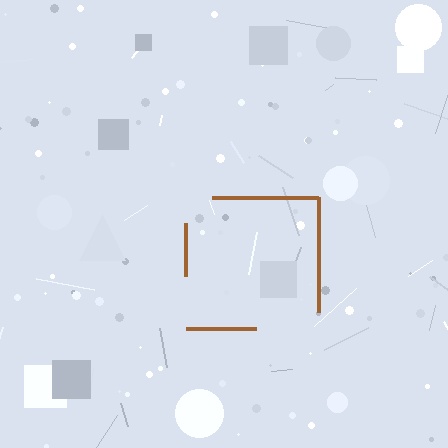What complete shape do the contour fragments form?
The contour fragments form a square.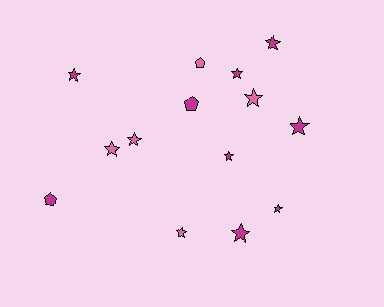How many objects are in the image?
There are 14 objects.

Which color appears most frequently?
Magenta, with 9 objects.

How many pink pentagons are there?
There is 1 pink pentagon.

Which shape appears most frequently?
Star, with 11 objects.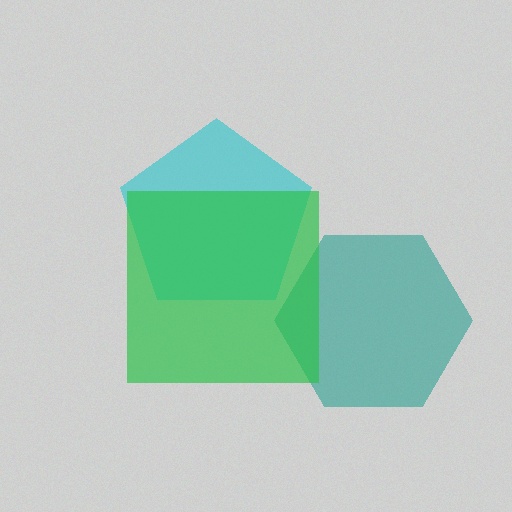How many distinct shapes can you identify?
There are 3 distinct shapes: a teal hexagon, a cyan pentagon, a green square.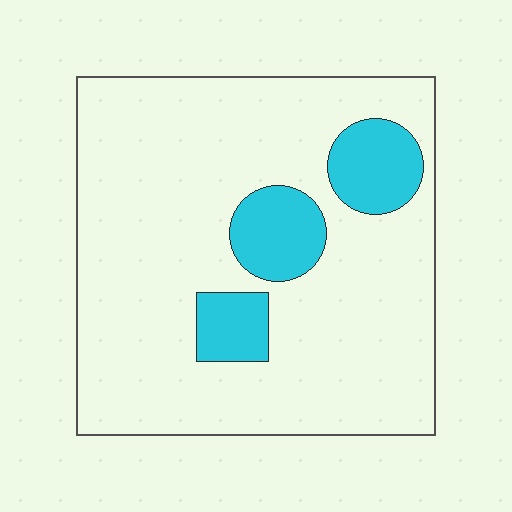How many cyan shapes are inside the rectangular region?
3.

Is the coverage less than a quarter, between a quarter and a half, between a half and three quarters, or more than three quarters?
Less than a quarter.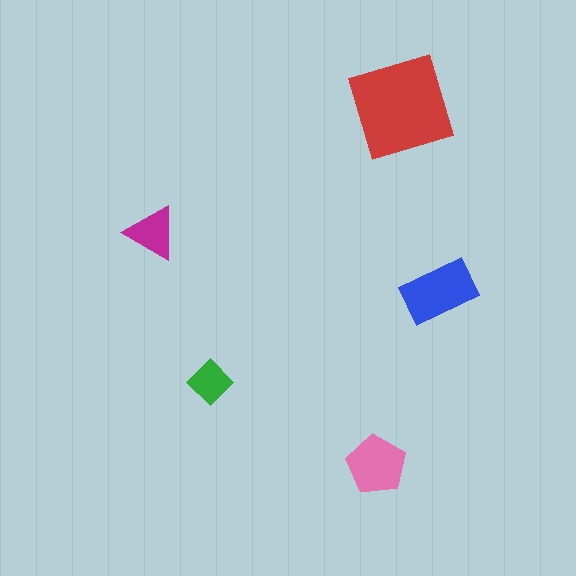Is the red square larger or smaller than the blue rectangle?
Larger.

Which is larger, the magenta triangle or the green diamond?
The magenta triangle.